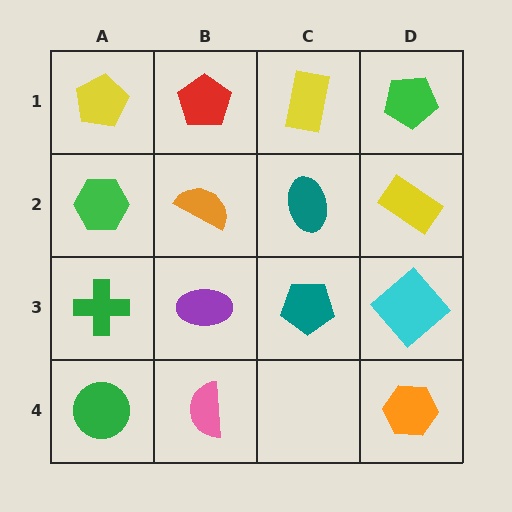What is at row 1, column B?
A red pentagon.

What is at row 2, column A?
A green hexagon.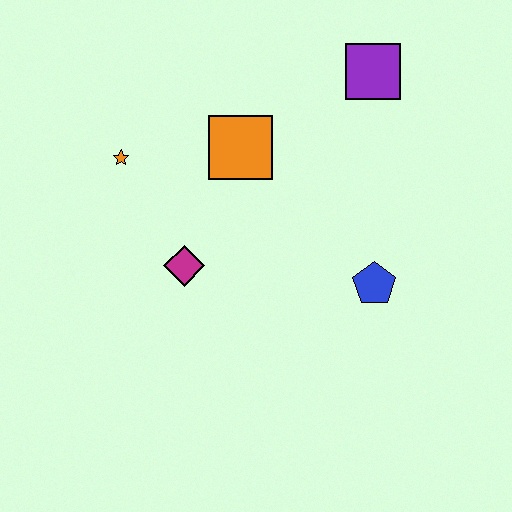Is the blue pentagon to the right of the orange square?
Yes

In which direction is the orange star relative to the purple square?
The orange star is to the left of the purple square.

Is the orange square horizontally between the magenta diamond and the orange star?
No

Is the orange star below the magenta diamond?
No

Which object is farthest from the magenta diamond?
The purple square is farthest from the magenta diamond.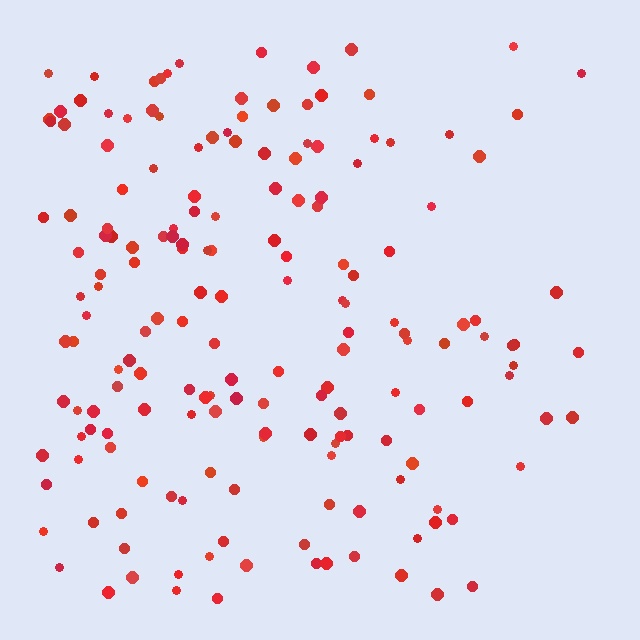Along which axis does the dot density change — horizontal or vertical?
Horizontal.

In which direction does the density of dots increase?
From right to left, with the left side densest.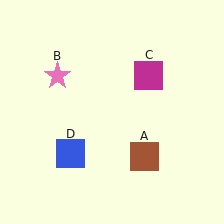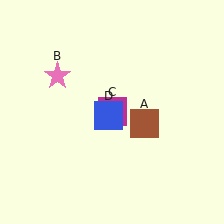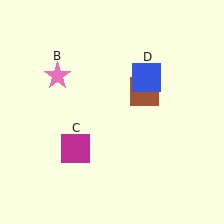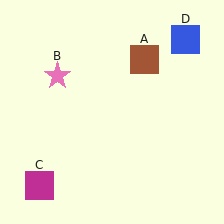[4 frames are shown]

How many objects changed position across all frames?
3 objects changed position: brown square (object A), magenta square (object C), blue square (object D).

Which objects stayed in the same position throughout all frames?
Pink star (object B) remained stationary.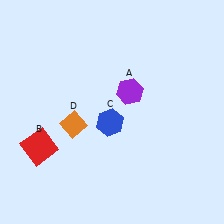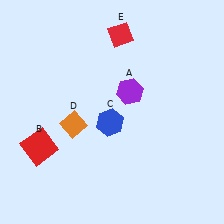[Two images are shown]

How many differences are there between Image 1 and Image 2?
There is 1 difference between the two images.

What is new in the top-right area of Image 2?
A red diamond (E) was added in the top-right area of Image 2.